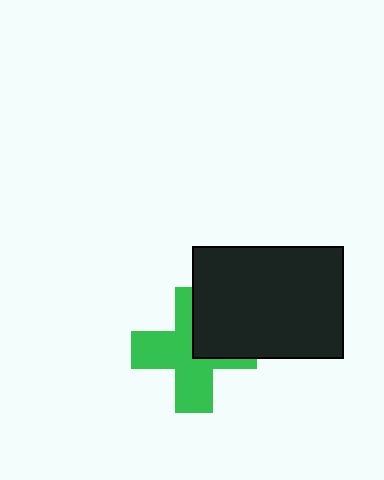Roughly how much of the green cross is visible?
Most of it is visible (roughly 65%).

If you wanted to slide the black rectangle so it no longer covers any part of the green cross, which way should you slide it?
Slide it toward the upper-right — that is the most direct way to separate the two shapes.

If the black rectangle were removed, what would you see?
You would see the complete green cross.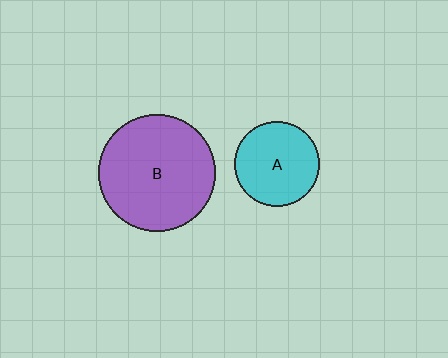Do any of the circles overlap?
No, none of the circles overlap.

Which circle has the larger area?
Circle B (purple).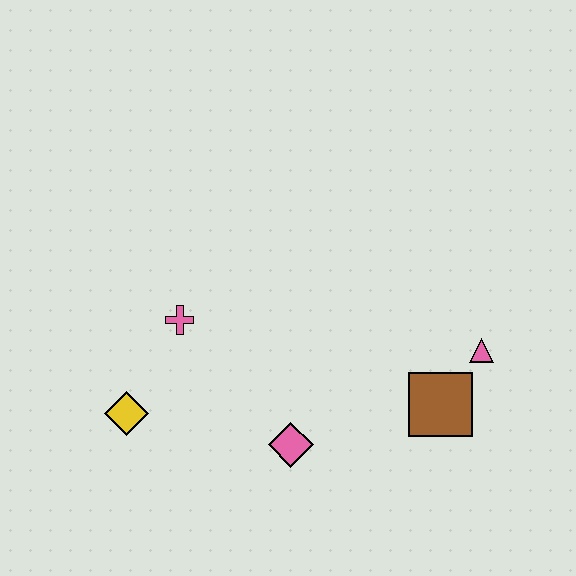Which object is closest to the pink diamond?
The brown square is closest to the pink diamond.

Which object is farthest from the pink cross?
The pink triangle is farthest from the pink cross.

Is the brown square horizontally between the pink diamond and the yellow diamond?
No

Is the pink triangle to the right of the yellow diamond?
Yes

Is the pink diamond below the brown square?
Yes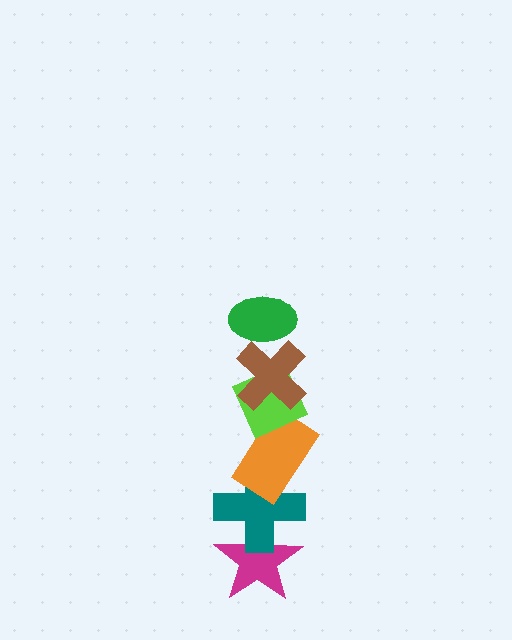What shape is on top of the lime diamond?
The brown cross is on top of the lime diamond.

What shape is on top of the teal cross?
The orange rectangle is on top of the teal cross.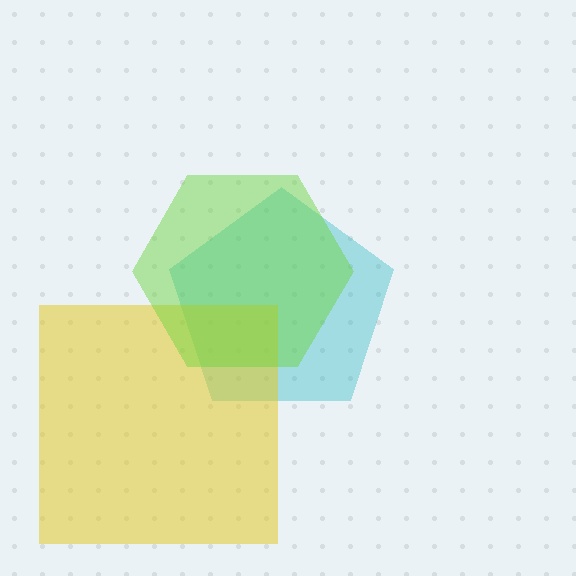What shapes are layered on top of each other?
The layered shapes are: a cyan pentagon, a yellow square, a lime hexagon.